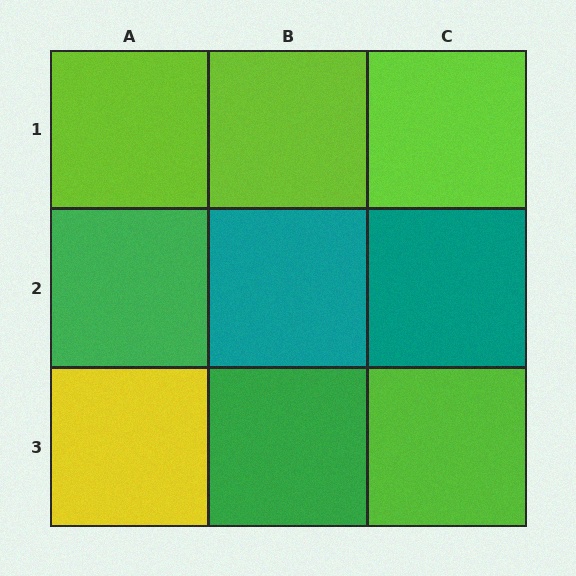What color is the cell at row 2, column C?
Teal.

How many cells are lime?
4 cells are lime.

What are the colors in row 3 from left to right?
Yellow, green, lime.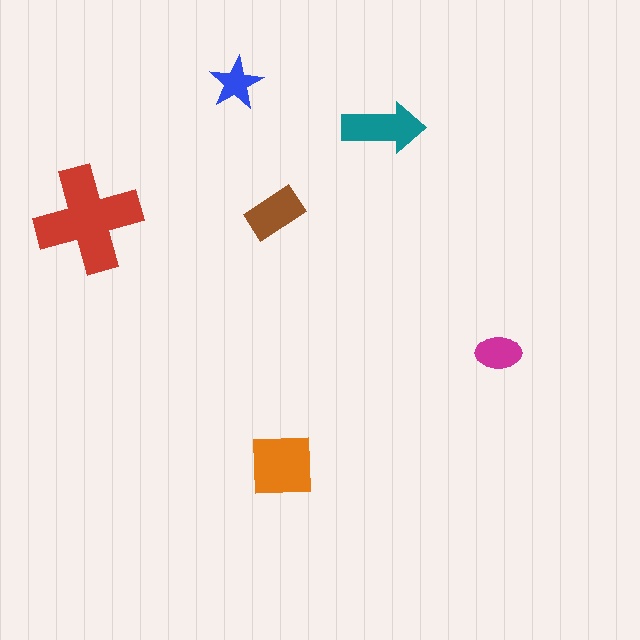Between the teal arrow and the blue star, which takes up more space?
The teal arrow.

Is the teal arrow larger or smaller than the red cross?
Smaller.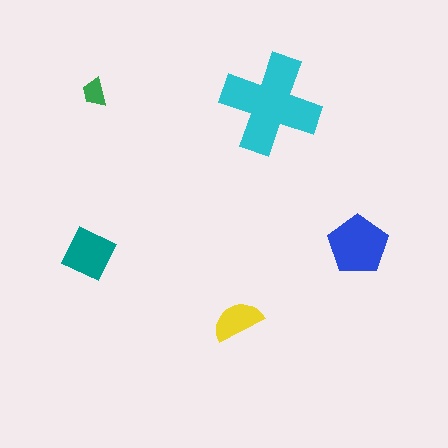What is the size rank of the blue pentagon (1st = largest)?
2nd.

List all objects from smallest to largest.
The green trapezoid, the yellow semicircle, the teal square, the blue pentagon, the cyan cross.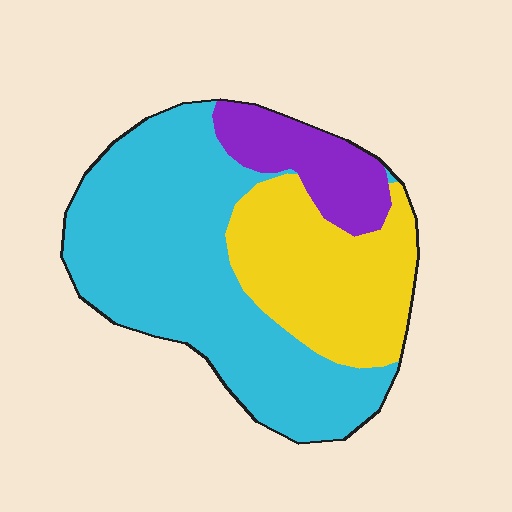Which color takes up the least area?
Purple, at roughly 15%.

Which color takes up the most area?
Cyan, at roughly 55%.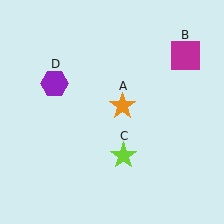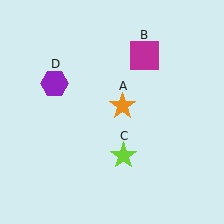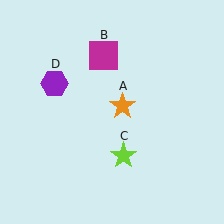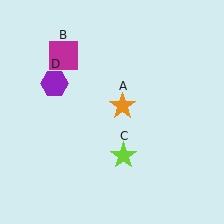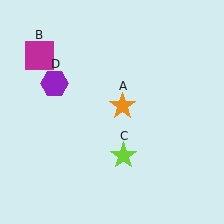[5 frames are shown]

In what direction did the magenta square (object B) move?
The magenta square (object B) moved left.